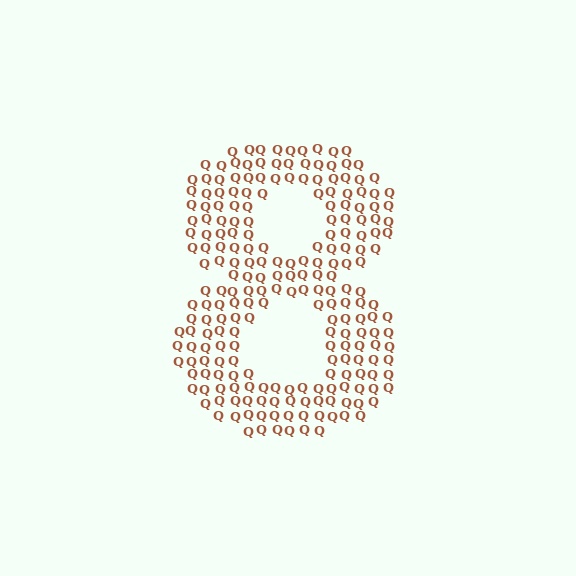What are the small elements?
The small elements are letter Q's.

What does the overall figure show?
The overall figure shows the digit 8.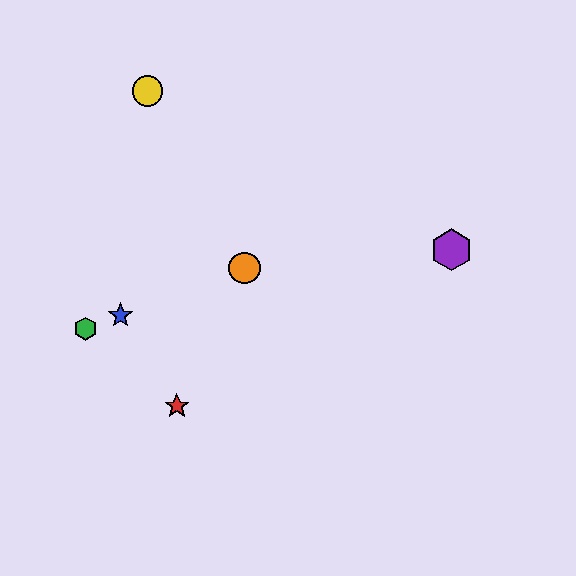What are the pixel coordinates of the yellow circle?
The yellow circle is at (148, 91).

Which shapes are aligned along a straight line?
The blue star, the green hexagon, the orange circle are aligned along a straight line.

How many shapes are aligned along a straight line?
3 shapes (the blue star, the green hexagon, the orange circle) are aligned along a straight line.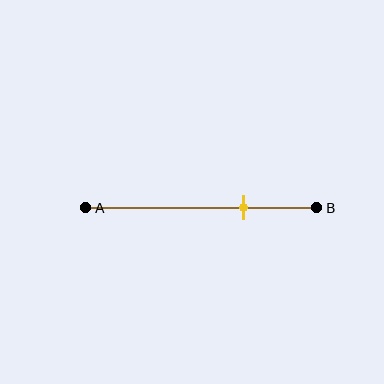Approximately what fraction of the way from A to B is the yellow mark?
The yellow mark is approximately 70% of the way from A to B.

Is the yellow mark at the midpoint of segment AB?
No, the mark is at about 70% from A, not at the 50% midpoint.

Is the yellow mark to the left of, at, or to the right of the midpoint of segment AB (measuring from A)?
The yellow mark is to the right of the midpoint of segment AB.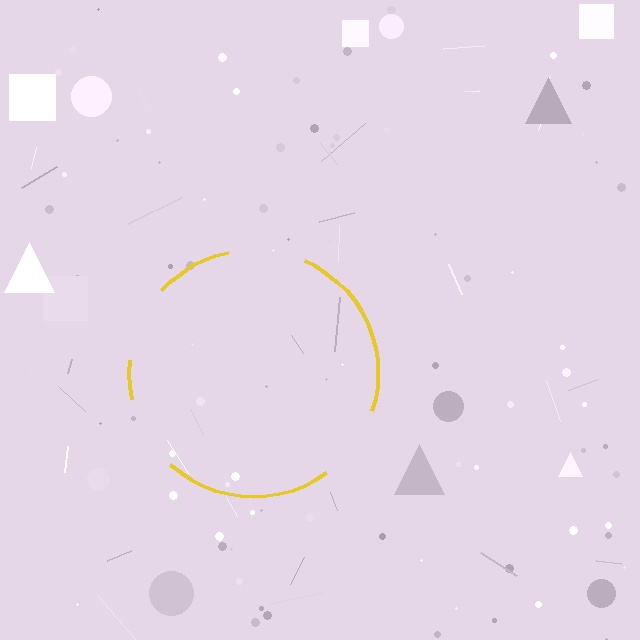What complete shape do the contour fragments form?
The contour fragments form a circle.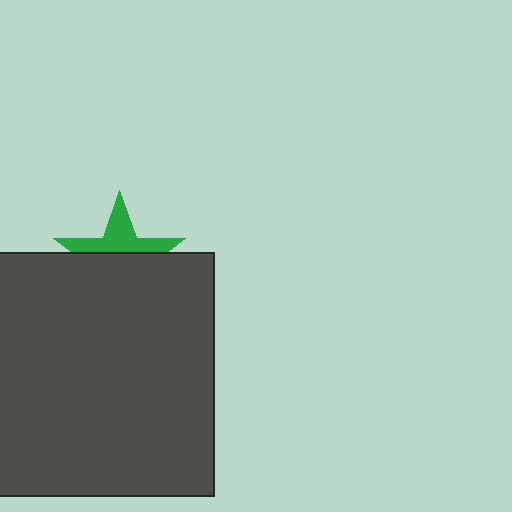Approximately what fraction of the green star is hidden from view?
Roughly 58% of the green star is hidden behind the dark gray rectangle.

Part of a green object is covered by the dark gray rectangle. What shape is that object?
It is a star.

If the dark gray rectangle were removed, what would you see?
You would see the complete green star.